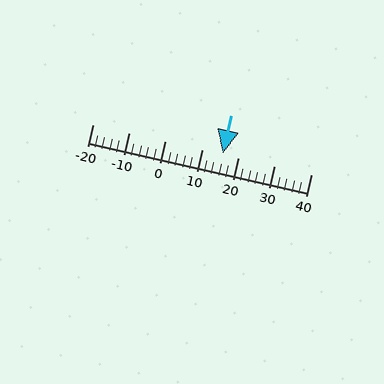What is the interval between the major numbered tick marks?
The major tick marks are spaced 10 units apart.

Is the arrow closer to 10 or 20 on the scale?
The arrow is closer to 20.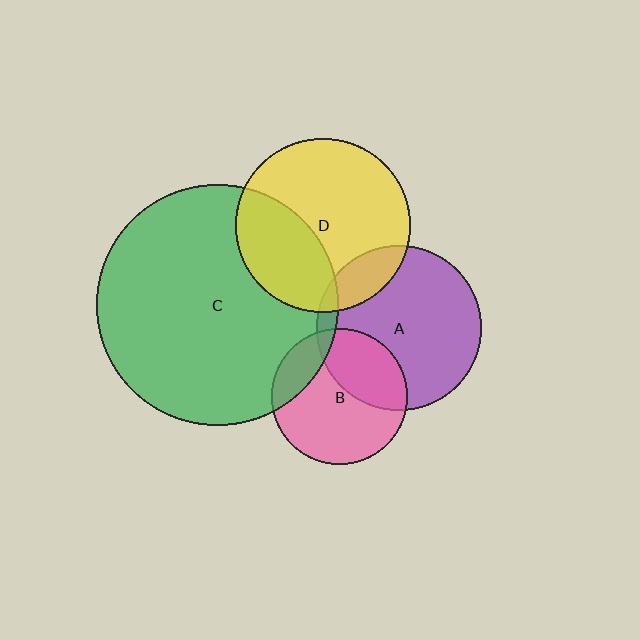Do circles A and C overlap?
Yes.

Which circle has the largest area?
Circle C (green).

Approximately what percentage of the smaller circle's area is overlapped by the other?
Approximately 5%.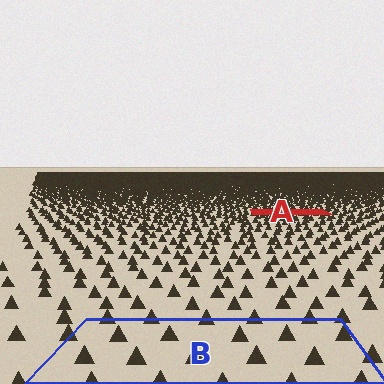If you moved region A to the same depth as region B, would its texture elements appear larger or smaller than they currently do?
They would appear larger. At a closer depth, the same texture elements are projected at a bigger on-screen size.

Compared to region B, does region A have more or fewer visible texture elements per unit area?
Region A has more texture elements per unit area — they are packed more densely because it is farther away.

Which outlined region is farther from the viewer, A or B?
Region A is farther from the viewer — the texture elements inside it appear smaller and more densely packed.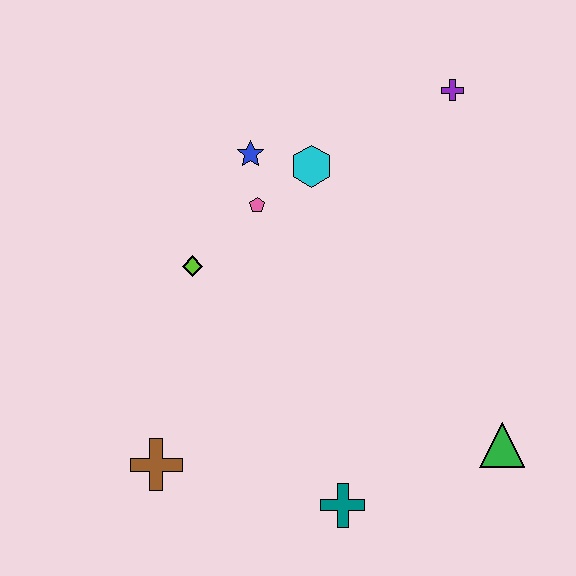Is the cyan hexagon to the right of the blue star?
Yes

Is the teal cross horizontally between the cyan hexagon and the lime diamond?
No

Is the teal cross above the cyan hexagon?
No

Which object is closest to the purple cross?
The cyan hexagon is closest to the purple cross.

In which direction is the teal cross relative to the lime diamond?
The teal cross is below the lime diamond.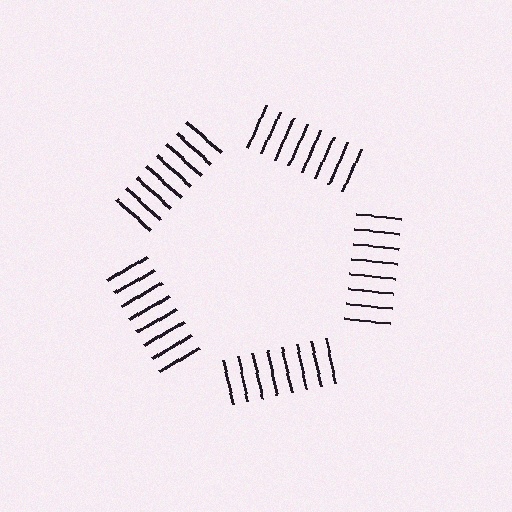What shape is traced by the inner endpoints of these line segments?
An illusory pentagon — the line segments terminate on its edges but no continuous stroke is drawn.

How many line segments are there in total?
40 — 8 along each of the 5 edges.